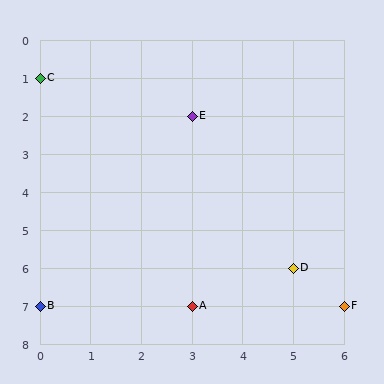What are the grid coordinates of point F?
Point F is at grid coordinates (6, 7).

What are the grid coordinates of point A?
Point A is at grid coordinates (3, 7).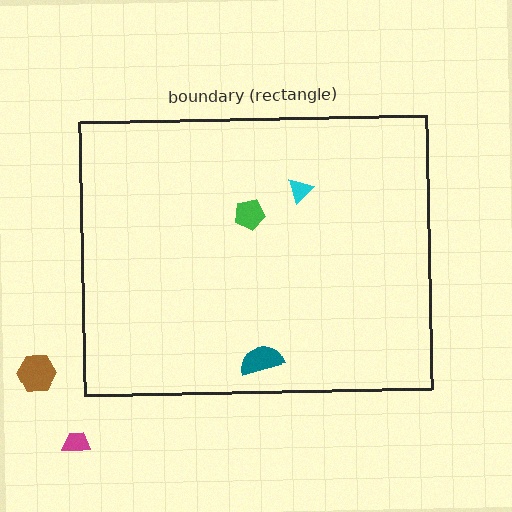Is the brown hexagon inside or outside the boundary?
Outside.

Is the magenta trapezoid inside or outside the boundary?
Outside.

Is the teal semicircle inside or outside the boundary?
Inside.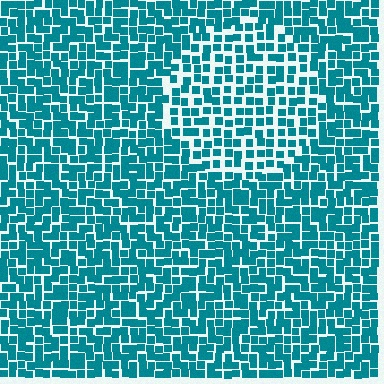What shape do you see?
I see a circle.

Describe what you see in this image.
The image contains small teal elements arranged at two different densities. A circle-shaped region is visible where the elements are less densely packed than the surrounding area.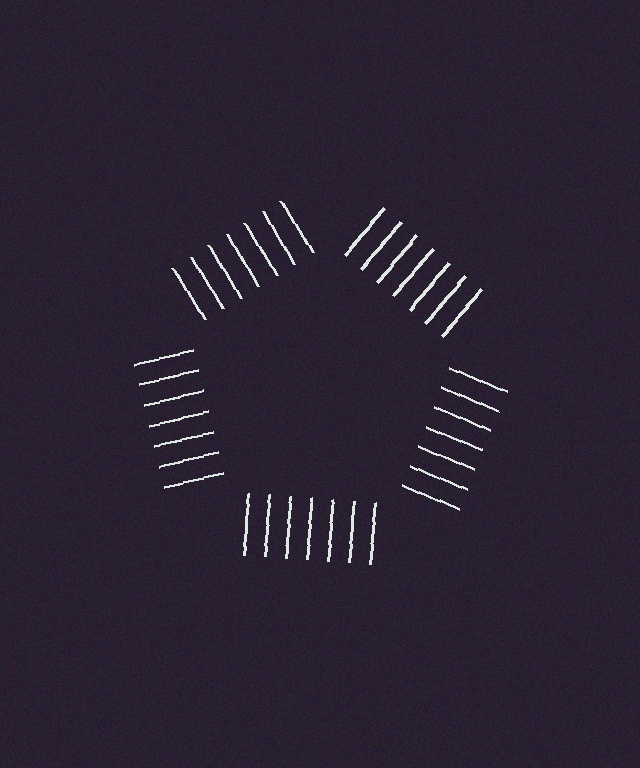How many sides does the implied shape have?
5 sides — the line-ends trace a pentagon.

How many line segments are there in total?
35 — 7 along each of the 5 edges.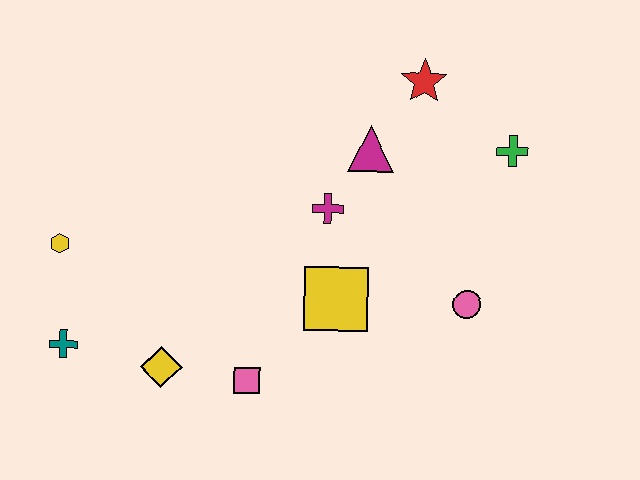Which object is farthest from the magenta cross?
The teal cross is farthest from the magenta cross.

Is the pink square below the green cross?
Yes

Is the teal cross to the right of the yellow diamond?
No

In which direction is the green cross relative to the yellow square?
The green cross is to the right of the yellow square.